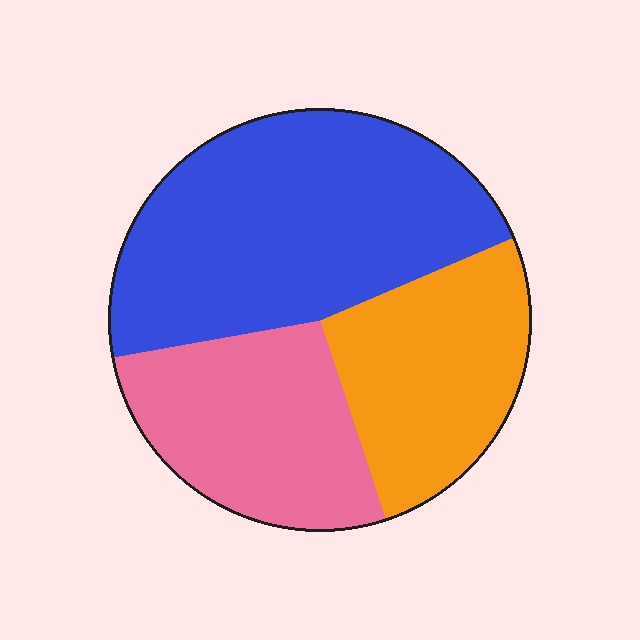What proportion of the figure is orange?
Orange covers 26% of the figure.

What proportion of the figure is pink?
Pink takes up about one quarter (1/4) of the figure.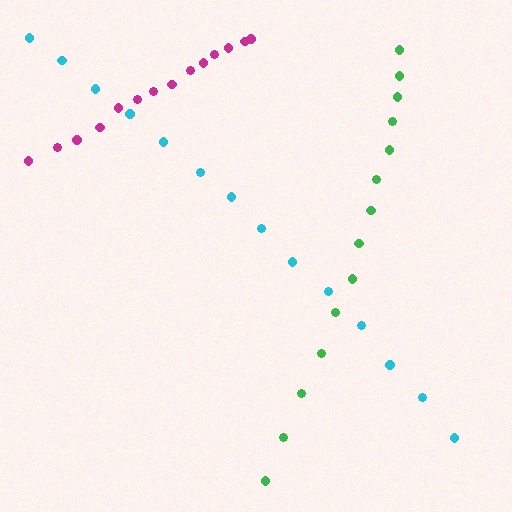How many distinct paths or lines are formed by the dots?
There are 3 distinct paths.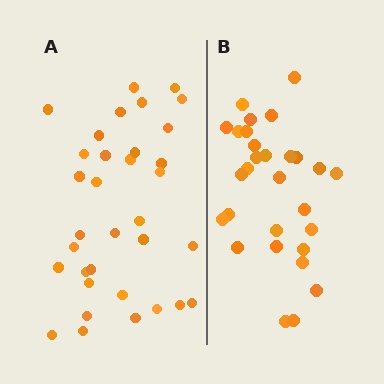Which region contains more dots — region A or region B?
Region A (the left region) has more dots.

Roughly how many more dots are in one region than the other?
Region A has about 5 more dots than region B.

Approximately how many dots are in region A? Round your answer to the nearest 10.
About 30 dots. (The exact count is 34, which rounds to 30.)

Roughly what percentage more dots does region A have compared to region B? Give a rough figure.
About 15% more.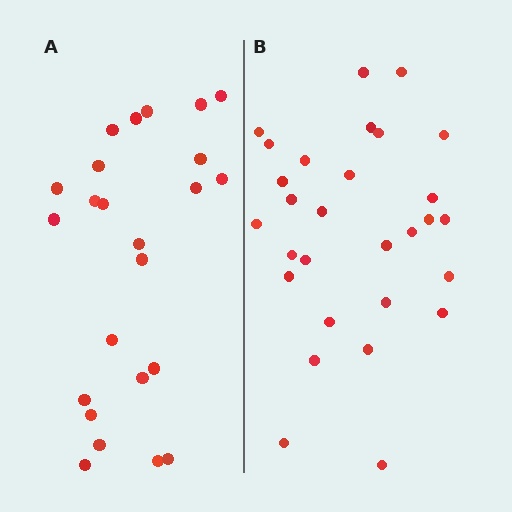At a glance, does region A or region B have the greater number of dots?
Region B (the right region) has more dots.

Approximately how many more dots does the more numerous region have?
Region B has about 5 more dots than region A.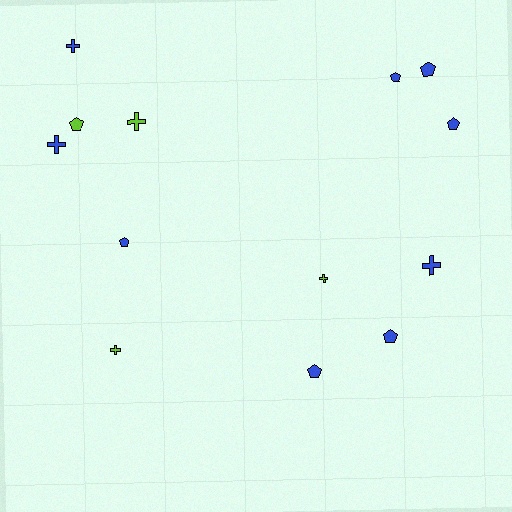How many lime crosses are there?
There are 3 lime crosses.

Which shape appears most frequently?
Pentagon, with 7 objects.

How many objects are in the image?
There are 13 objects.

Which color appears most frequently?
Blue, with 9 objects.